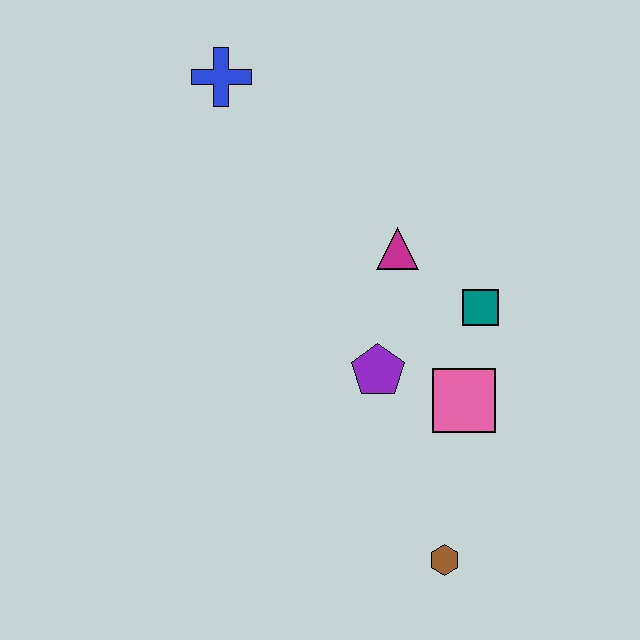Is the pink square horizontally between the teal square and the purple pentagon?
Yes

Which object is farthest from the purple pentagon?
The blue cross is farthest from the purple pentagon.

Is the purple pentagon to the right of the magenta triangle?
No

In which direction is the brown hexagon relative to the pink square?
The brown hexagon is below the pink square.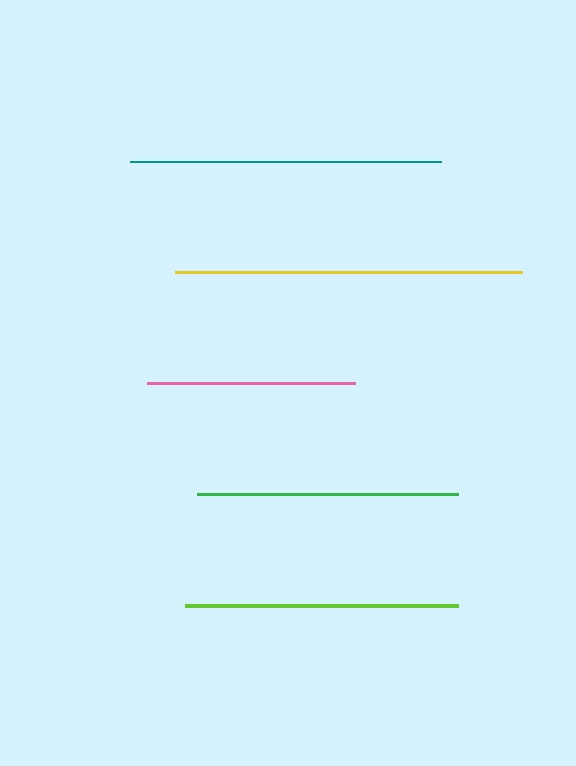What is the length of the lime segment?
The lime segment is approximately 272 pixels long.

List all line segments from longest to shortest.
From longest to shortest: yellow, teal, lime, green, pink.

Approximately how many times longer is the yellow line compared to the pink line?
The yellow line is approximately 1.7 times the length of the pink line.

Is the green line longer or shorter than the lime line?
The lime line is longer than the green line.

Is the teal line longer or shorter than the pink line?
The teal line is longer than the pink line.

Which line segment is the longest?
The yellow line is the longest at approximately 347 pixels.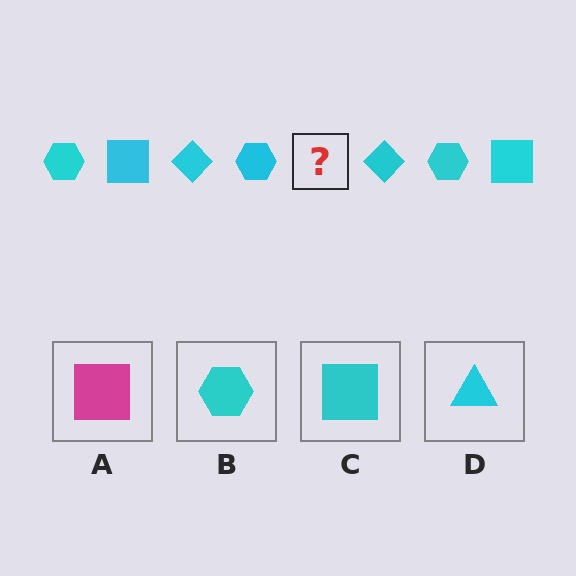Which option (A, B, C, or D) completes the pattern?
C.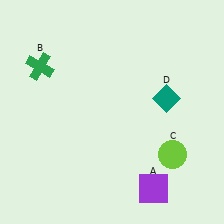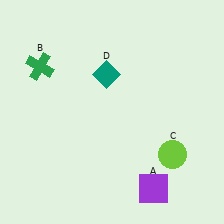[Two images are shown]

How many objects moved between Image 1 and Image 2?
1 object moved between the two images.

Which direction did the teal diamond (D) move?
The teal diamond (D) moved left.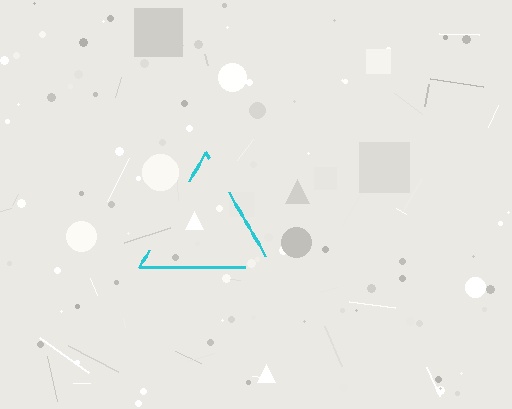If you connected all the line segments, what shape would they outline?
They would outline a triangle.